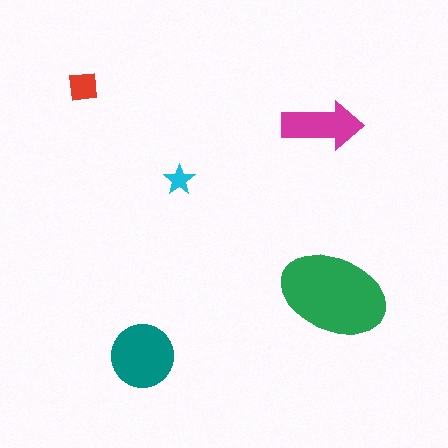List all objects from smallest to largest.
The cyan star, the red square, the magenta arrow, the teal circle, the green ellipse.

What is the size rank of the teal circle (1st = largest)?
2nd.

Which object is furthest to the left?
The red square is leftmost.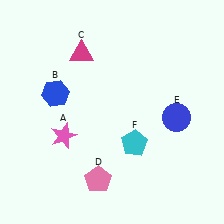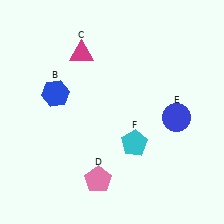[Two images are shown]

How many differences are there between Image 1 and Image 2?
There is 1 difference between the two images.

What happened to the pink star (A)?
The pink star (A) was removed in Image 2. It was in the bottom-left area of Image 1.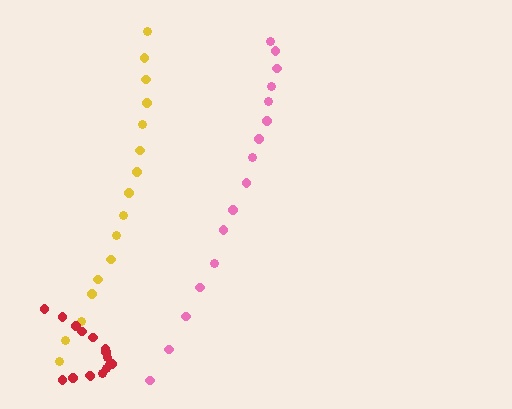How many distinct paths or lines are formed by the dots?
There are 3 distinct paths.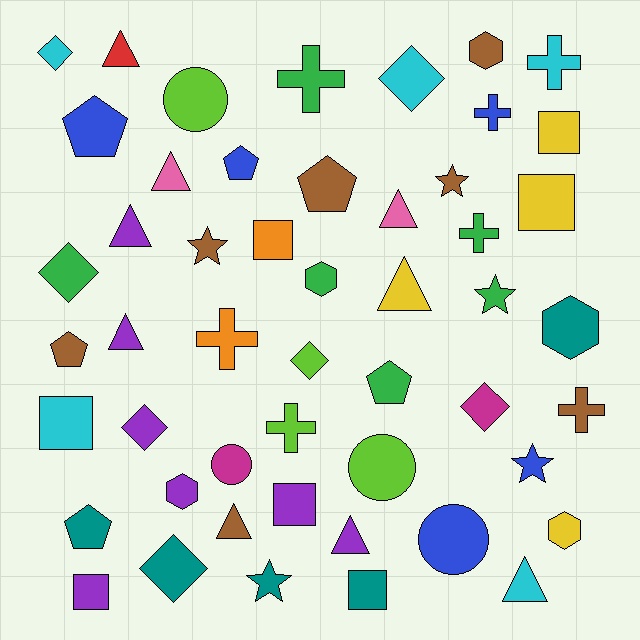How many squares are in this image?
There are 7 squares.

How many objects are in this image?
There are 50 objects.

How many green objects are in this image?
There are 6 green objects.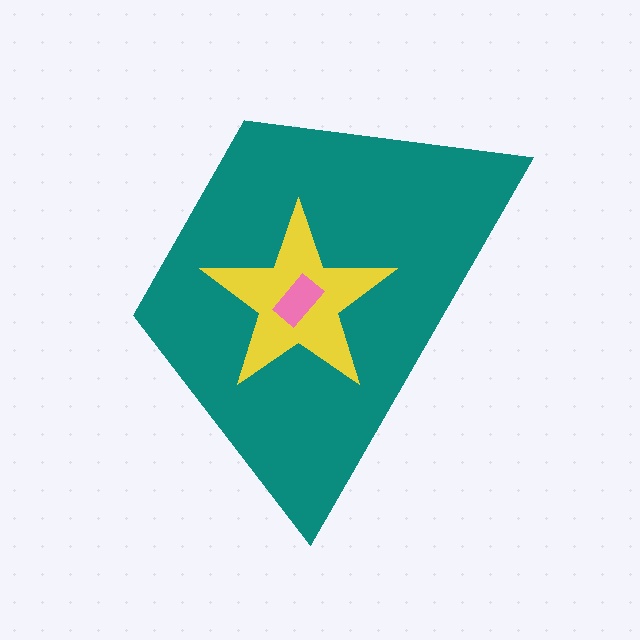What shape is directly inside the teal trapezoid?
The yellow star.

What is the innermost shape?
The pink rectangle.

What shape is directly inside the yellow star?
The pink rectangle.